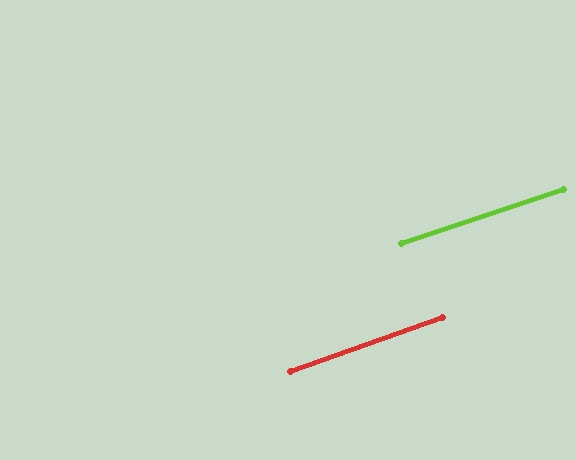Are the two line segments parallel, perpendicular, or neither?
Parallel — their directions differ by only 1.2°.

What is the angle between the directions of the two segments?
Approximately 1 degree.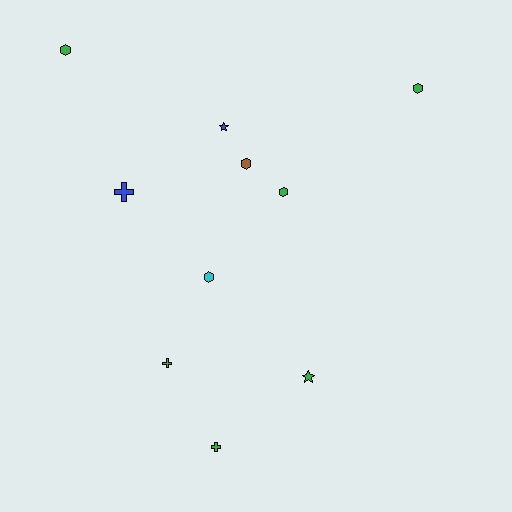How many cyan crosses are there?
There are no cyan crosses.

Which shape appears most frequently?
Hexagon, with 5 objects.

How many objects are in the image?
There are 10 objects.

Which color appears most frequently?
Green, with 6 objects.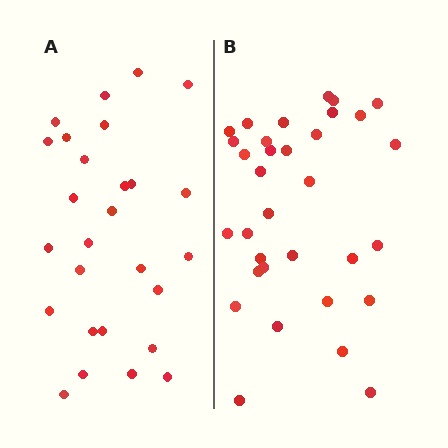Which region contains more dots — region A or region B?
Region B (the right region) has more dots.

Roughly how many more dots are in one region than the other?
Region B has about 6 more dots than region A.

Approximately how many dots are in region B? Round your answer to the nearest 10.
About 30 dots. (The exact count is 33, which rounds to 30.)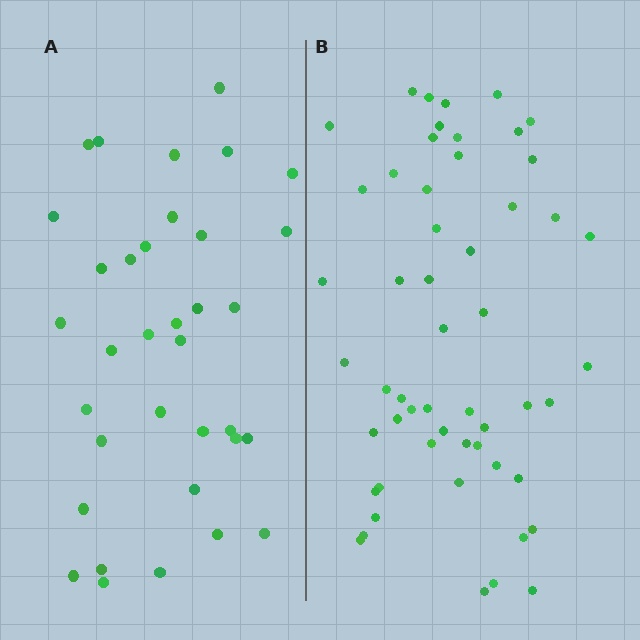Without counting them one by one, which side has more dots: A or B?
Region B (the right region) has more dots.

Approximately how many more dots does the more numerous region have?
Region B has approximately 20 more dots than region A.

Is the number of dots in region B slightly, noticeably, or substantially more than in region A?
Region B has substantially more. The ratio is roughly 1.5 to 1.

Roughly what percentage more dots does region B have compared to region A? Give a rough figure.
About 55% more.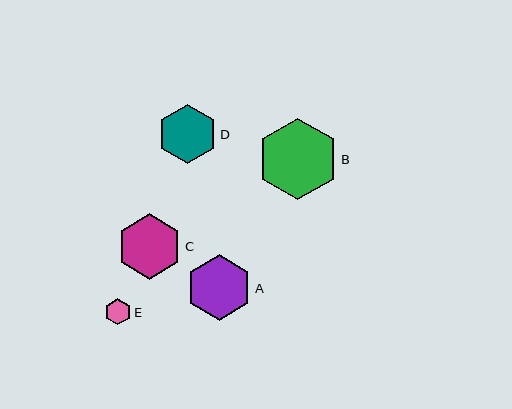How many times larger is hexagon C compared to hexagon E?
Hexagon C is approximately 2.5 times the size of hexagon E.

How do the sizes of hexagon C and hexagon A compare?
Hexagon C and hexagon A are approximately the same size.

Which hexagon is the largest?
Hexagon B is the largest with a size of approximately 81 pixels.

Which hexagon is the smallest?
Hexagon E is the smallest with a size of approximately 26 pixels.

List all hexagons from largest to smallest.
From largest to smallest: B, C, A, D, E.